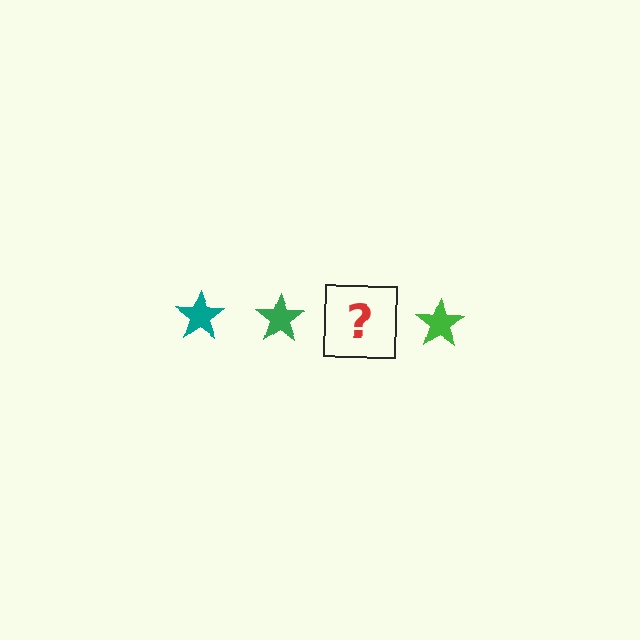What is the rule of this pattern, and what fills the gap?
The rule is that the pattern cycles through teal, green stars. The gap should be filled with a teal star.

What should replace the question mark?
The question mark should be replaced with a teal star.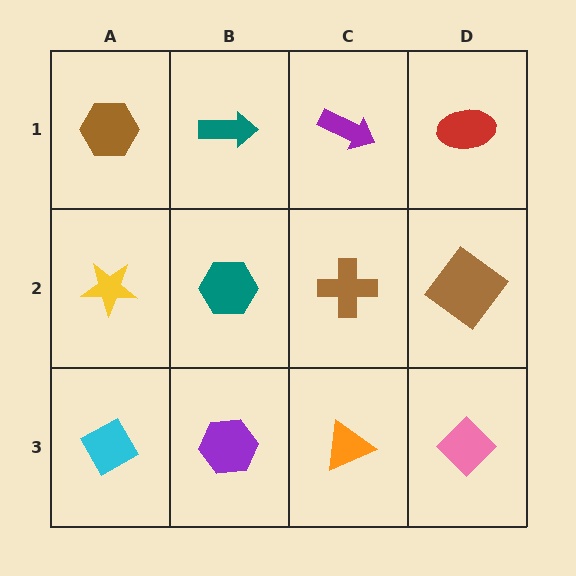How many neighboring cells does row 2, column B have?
4.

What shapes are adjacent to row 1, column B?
A teal hexagon (row 2, column B), a brown hexagon (row 1, column A), a purple arrow (row 1, column C).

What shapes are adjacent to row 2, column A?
A brown hexagon (row 1, column A), a cyan diamond (row 3, column A), a teal hexagon (row 2, column B).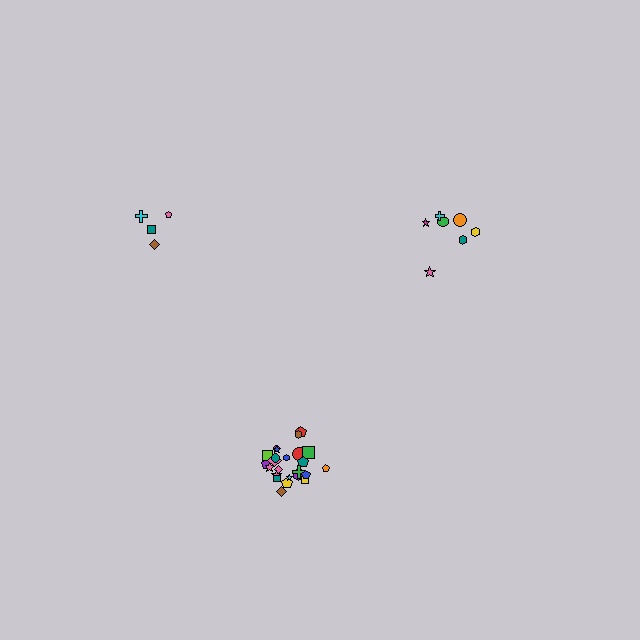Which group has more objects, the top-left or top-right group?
The top-right group.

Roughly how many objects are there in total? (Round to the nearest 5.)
Roughly 35 objects in total.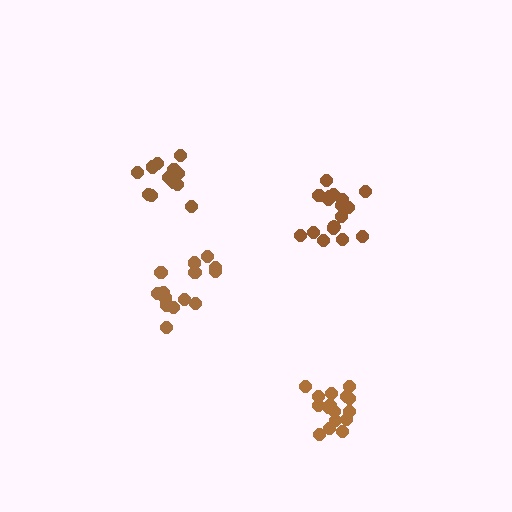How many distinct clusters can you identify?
There are 4 distinct clusters.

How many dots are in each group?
Group 1: 16 dots, Group 2: 17 dots, Group 3: 12 dots, Group 4: 14 dots (59 total).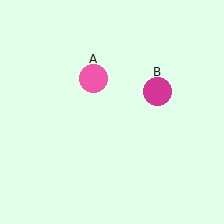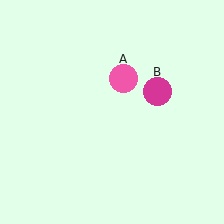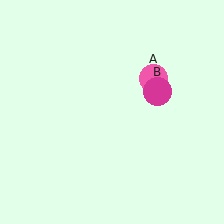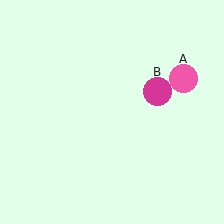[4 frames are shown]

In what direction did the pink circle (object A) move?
The pink circle (object A) moved right.